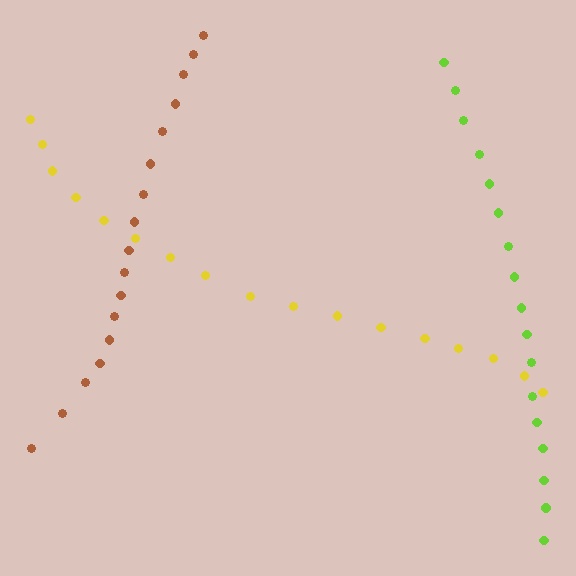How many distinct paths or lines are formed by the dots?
There are 3 distinct paths.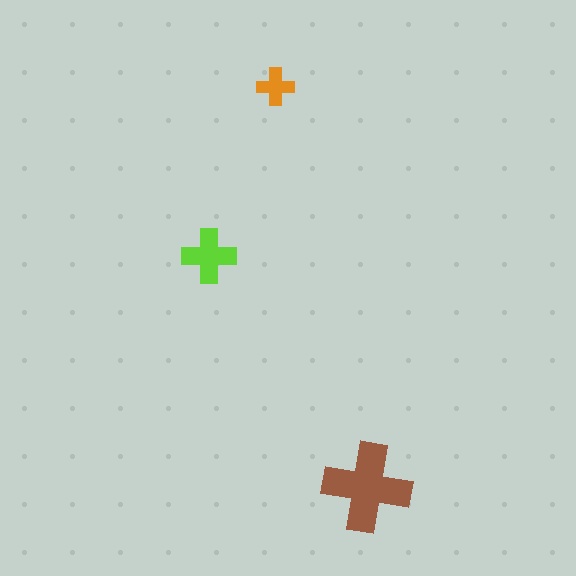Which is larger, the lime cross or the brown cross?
The brown one.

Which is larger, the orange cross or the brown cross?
The brown one.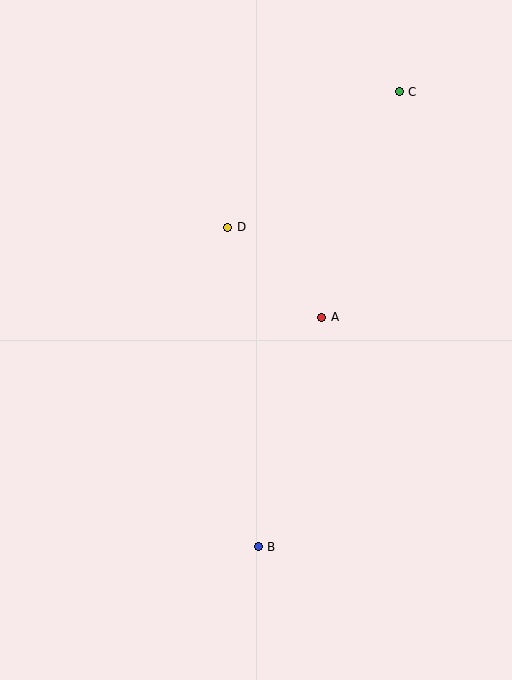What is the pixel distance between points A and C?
The distance between A and C is 239 pixels.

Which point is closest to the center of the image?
Point A at (322, 317) is closest to the center.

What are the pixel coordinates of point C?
Point C is at (399, 92).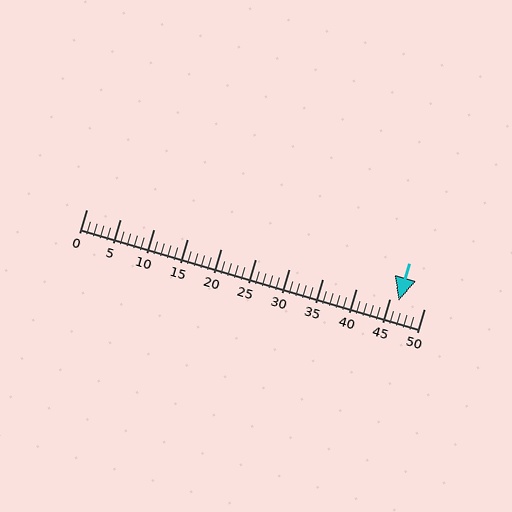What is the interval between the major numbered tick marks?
The major tick marks are spaced 5 units apart.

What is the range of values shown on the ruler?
The ruler shows values from 0 to 50.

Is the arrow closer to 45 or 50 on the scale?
The arrow is closer to 45.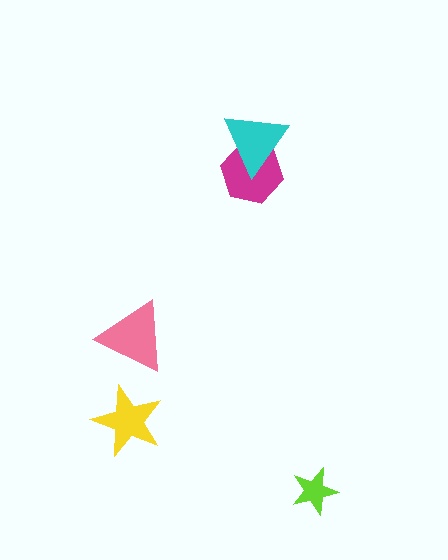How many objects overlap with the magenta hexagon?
1 object overlaps with the magenta hexagon.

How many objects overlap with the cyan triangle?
1 object overlaps with the cyan triangle.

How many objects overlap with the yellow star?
0 objects overlap with the yellow star.